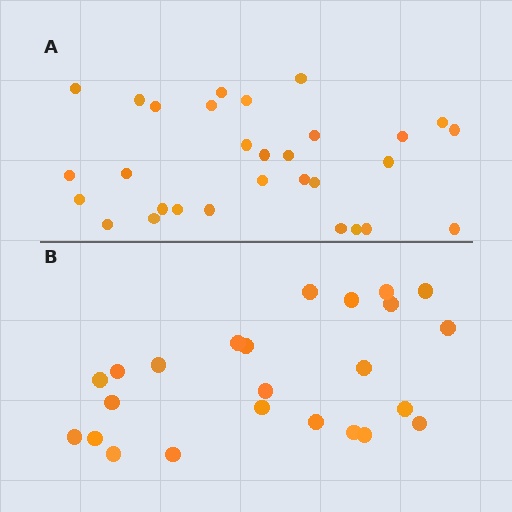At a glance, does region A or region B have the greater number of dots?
Region A (the top region) has more dots.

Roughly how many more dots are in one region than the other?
Region A has about 6 more dots than region B.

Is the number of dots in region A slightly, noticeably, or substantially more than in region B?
Region A has noticeably more, but not dramatically so. The ratio is roughly 1.2 to 1.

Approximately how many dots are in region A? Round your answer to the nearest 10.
About 30 dots.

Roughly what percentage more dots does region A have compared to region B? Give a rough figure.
About 25% more.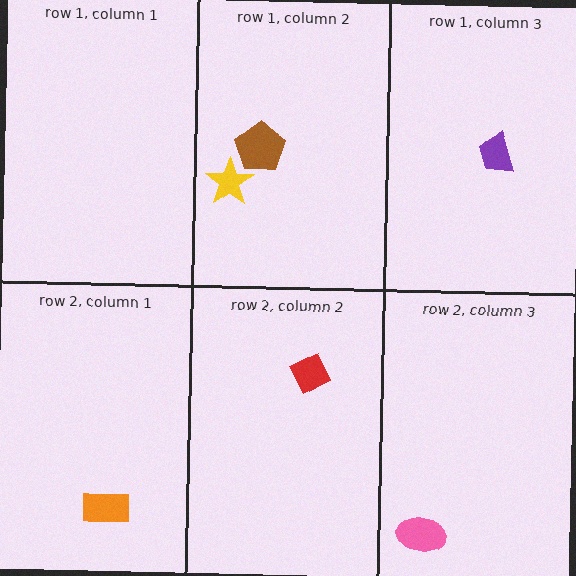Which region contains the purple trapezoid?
The row 1, column 3 region.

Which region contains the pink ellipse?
The row 2, column 3 region.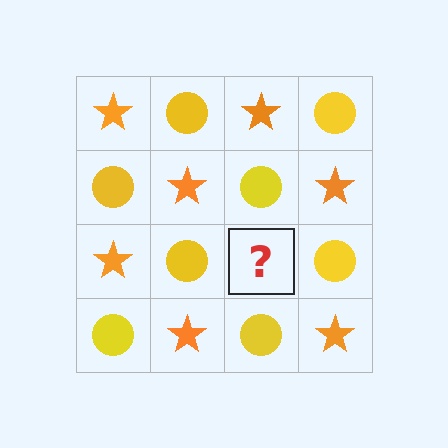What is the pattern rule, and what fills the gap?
The rule is that it alternates orange star and yellow circle in a checkerboard pattern. The gap should be filled with an orange star.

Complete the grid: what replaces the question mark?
The question mark should be replaced with an orange star.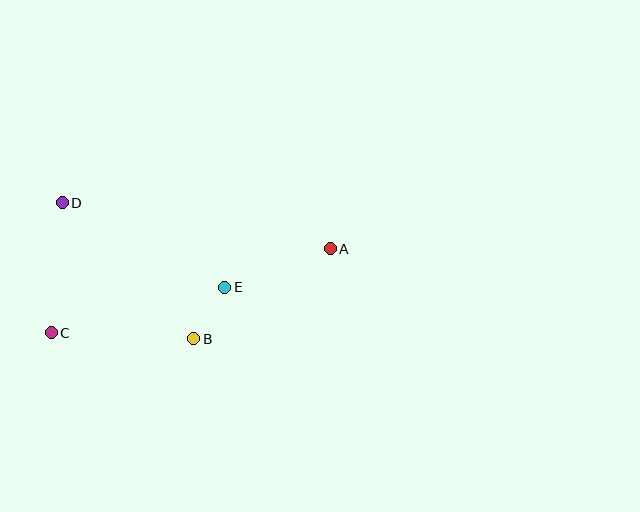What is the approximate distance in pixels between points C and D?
The distance between C and D is approximately 130 pixels.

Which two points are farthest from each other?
Points A and C are farthest from each other.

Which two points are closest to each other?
Points B and E are closest to each other.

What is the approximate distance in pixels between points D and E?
The distance between D and E is approximately 183 pixels.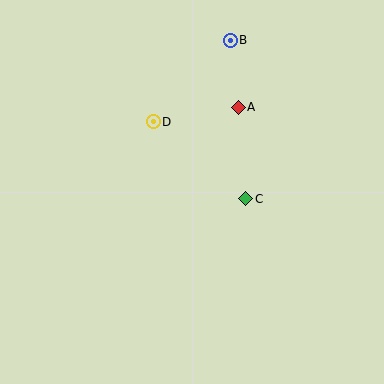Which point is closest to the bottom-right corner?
Point C is closest to the bottom-right corner.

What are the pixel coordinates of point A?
Point A is at (238, 107).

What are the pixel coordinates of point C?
Point C is at (246, 199).